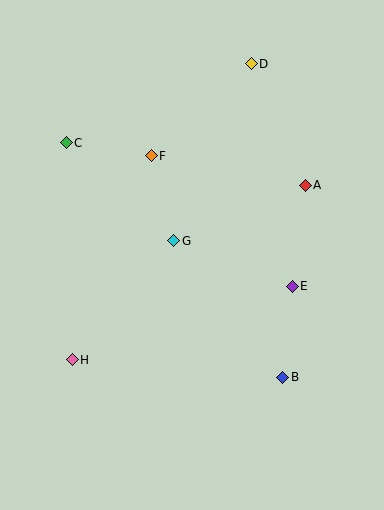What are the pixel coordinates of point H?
Point H is at (72, 360).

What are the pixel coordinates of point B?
Point B is at (283, 377).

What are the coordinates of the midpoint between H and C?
The midpoint between H and C is at (69, 251).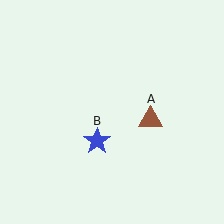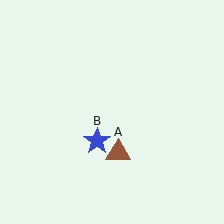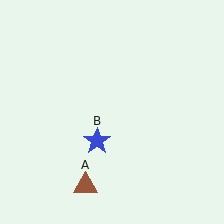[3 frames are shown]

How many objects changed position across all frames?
1 object changed position: brown triangle (object A).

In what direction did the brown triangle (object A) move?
The brown triangle (object A) moved down and to the left.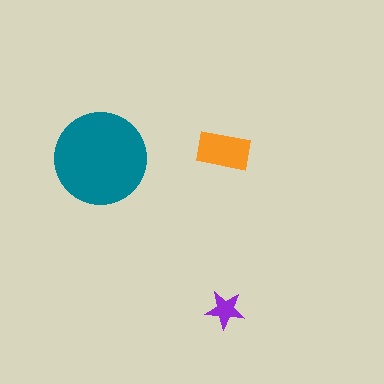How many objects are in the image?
There are 3 objects in the image.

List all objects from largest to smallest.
The teal circle, the orange rectangle, the purple star.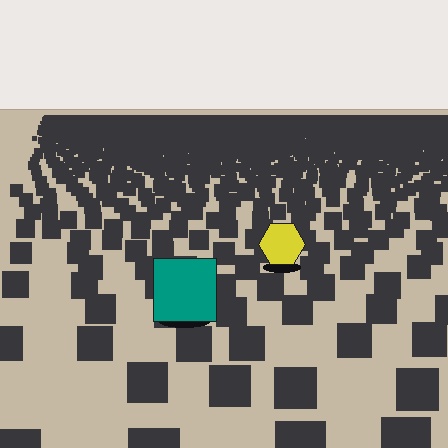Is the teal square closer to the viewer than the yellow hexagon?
Yes. The teal square is closer — you can tell from the texture gradient: the ground texture is coarser near it.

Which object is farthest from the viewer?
The yellow hexagon is farthest from the viewer. It appears smaller and the ground texture around it is denser.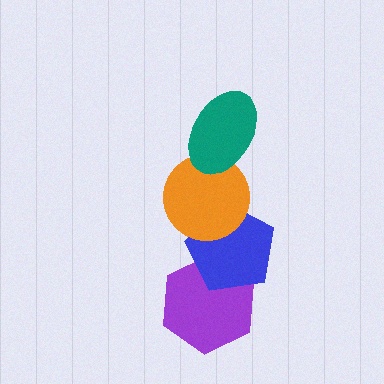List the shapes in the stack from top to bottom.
From top to bottom: the teal ellipse, the orange circle, the blue pentagon, the purple hexagon.